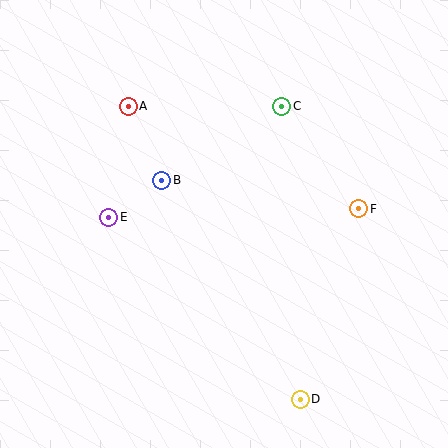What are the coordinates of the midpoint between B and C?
The midpoint between B and C is at (222, 143).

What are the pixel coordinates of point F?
Point F is at (359, 209).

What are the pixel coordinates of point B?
Point B is at (162, 180).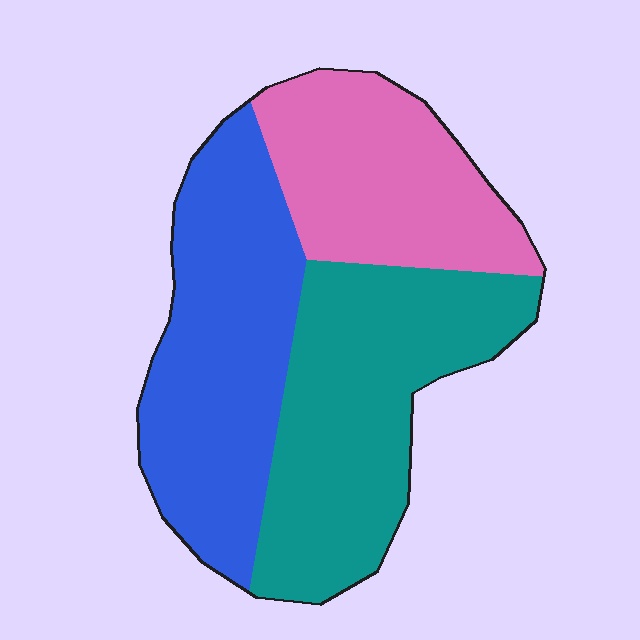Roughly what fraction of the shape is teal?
Teal covers around 35% of the shape.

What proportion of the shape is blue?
Blue covers around 35% of the shape.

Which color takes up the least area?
Pink, at roughly 25%.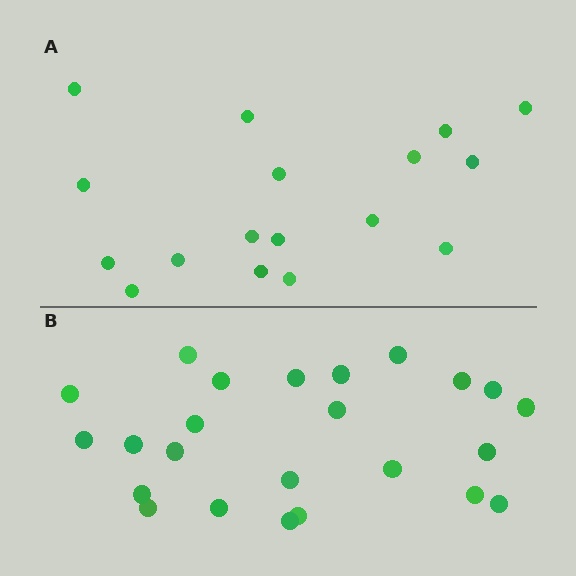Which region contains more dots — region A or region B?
Region B (the bottom region) has more dots.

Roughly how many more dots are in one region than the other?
Region B has roughly 8 or so more dots than region A.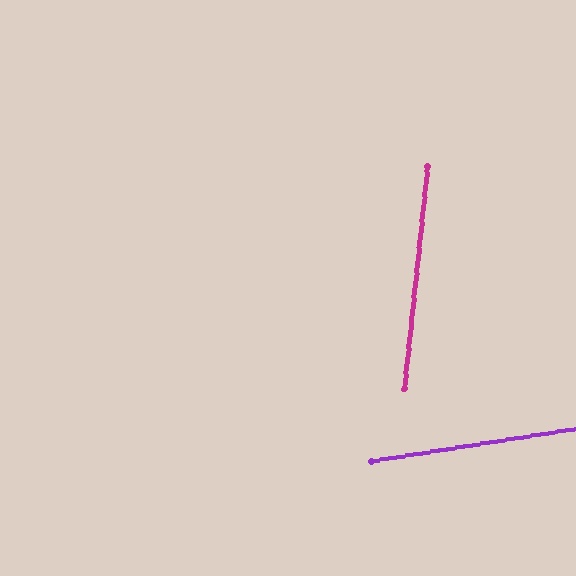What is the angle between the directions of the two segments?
Approximately 75 degrees.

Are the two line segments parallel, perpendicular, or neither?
Neither parallel nor perpendicular — they differ by about 75°.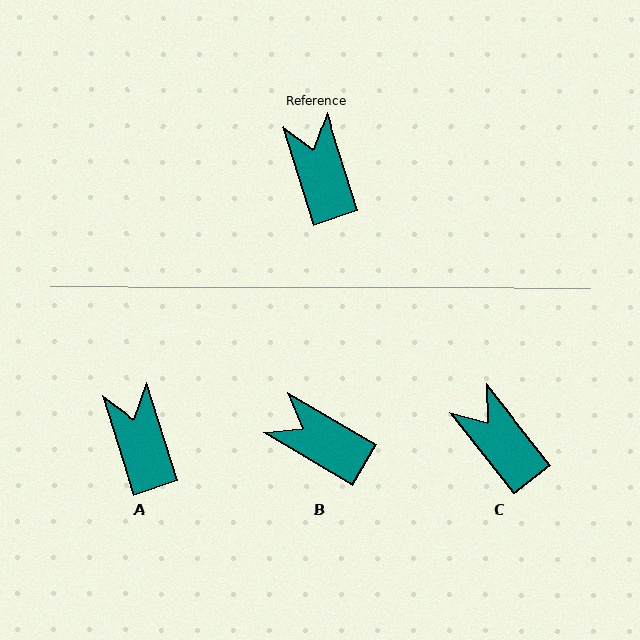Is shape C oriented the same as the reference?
No, it is off by about 21 degrees.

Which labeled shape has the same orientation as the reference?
A.